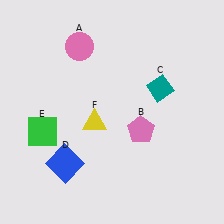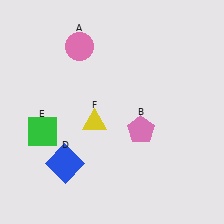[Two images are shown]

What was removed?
The teal diamond (C) was removed in Image 2.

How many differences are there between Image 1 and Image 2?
There is 1 difference between the two images.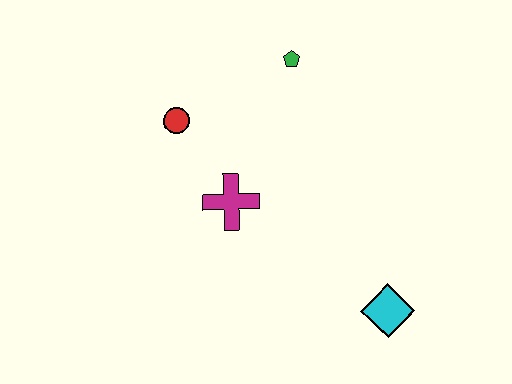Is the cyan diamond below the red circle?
Yes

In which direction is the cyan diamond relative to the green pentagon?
The cyan diamond is below the green pentagon.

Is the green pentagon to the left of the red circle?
No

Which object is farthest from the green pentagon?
The cyan diamond is farthest from the green pentagon.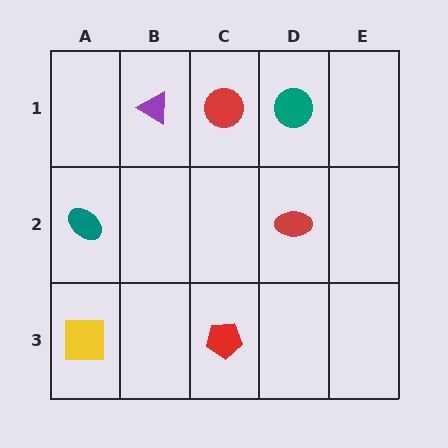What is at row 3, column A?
A yellow square.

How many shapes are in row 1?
3 shapes.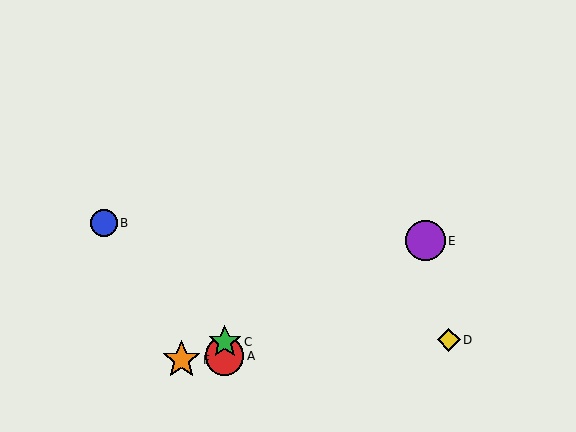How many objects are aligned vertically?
2 objects (A, C) are aligned vertically.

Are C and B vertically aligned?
No, C is at x≈225 and B is at x≈104.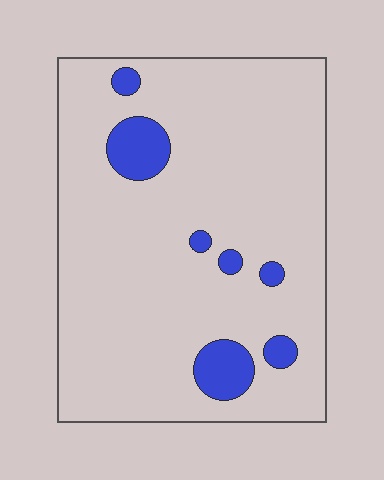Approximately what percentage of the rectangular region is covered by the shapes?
Approximately 10%.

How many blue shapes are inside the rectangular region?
7.